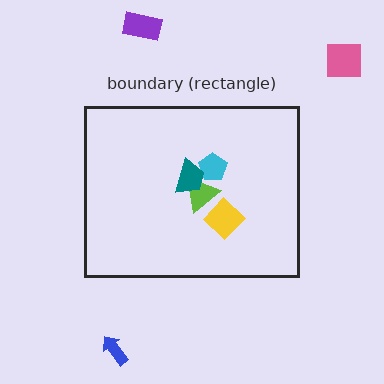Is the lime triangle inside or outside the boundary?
Inside.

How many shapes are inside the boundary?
4 inside, 3 outside.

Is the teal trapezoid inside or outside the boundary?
Inside.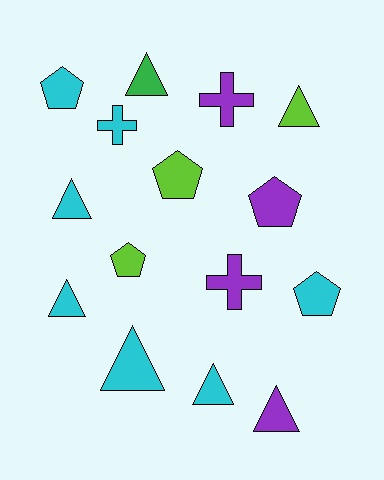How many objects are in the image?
There are 15 objects.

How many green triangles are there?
There is 1 green triangle.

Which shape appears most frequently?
Triangle, with 7 objects.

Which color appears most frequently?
Cyan, with 7 objects.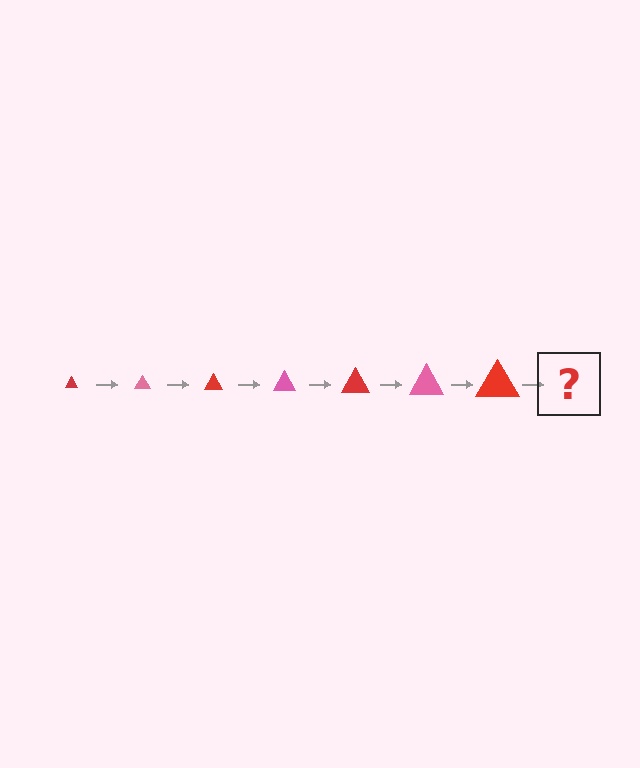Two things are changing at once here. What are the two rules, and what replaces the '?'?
The two rules are that the triangle grows larger each step and the color cycles through red and pink. The '?' should be a pink triangle, larger than the previous one.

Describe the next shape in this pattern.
It should be a pink triangle, larger than the previous one.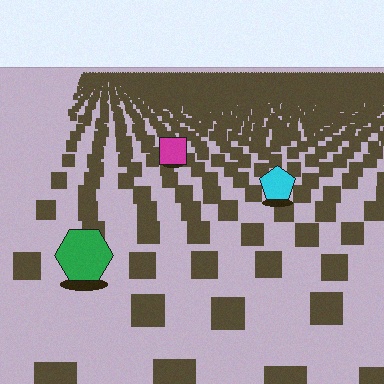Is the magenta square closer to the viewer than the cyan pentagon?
No. The cyan pentagon is closer — you can tell from the texture gradient: the ground texture is coarser near it.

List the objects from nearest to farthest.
From nearest to farthest: the green hexagon, the cyan pentagon, the magenta square.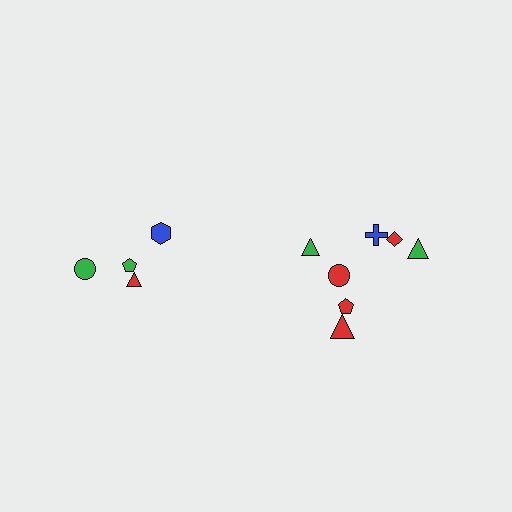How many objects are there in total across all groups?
There are 11 objects.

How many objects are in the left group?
There are 4 objects.